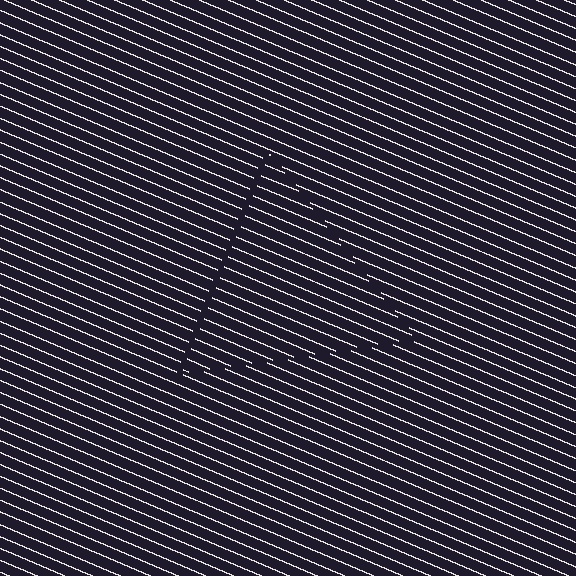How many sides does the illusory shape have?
3 sides — the line-ends trace a triangle.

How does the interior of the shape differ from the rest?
The interior of the shape contains the same grating, shifted by half a period — the contour is defined by the phase discontinuity where line-ends from the inner and outer gratings abut.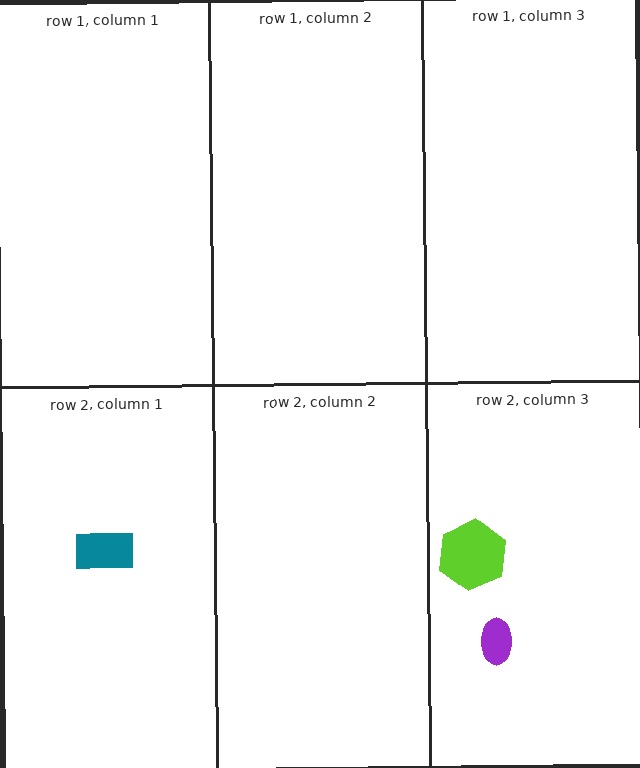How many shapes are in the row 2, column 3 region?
2.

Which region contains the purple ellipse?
The row 2, column 3 region.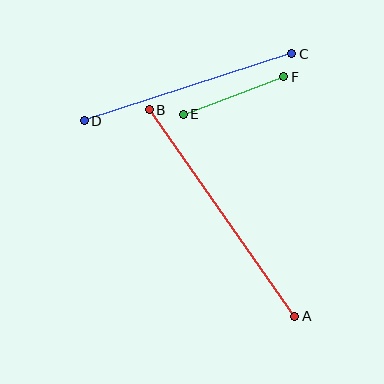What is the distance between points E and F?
The distance is approximately 107 pixels.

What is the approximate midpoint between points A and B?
The midpoint is at approximately (222, 213) pixels.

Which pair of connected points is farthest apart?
Points A and B are farthest apart.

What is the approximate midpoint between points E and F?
The midpoint is at approximately (234, 95) pixels.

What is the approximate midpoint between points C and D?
The midpoint is at approximately (188, 87) pixels.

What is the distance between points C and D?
The distance is approximately 218 pixels.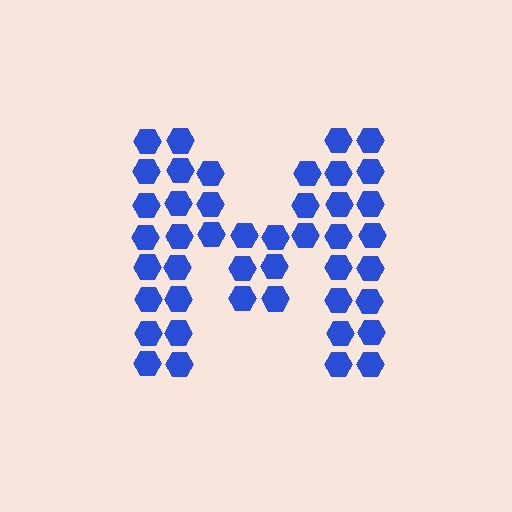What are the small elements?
The small elements are hexagons.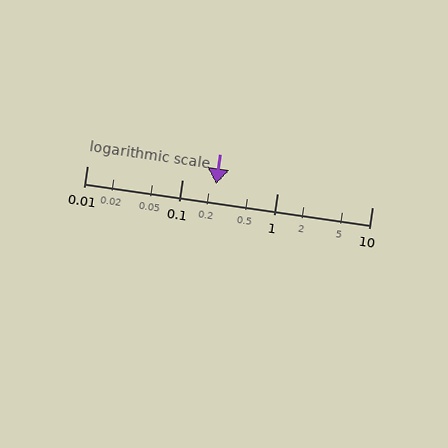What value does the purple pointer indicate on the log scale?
The pointer indicates approximately 0.23.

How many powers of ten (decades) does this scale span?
The scale spans 3 decades, from 0.01 to 10.